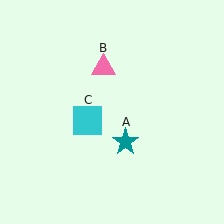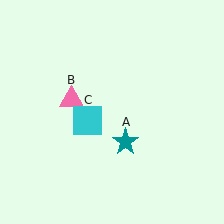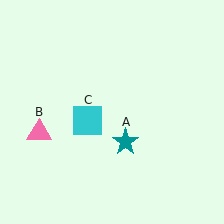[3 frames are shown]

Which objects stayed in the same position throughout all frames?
Teal star (object A) and cyan square (object C) remained stationary.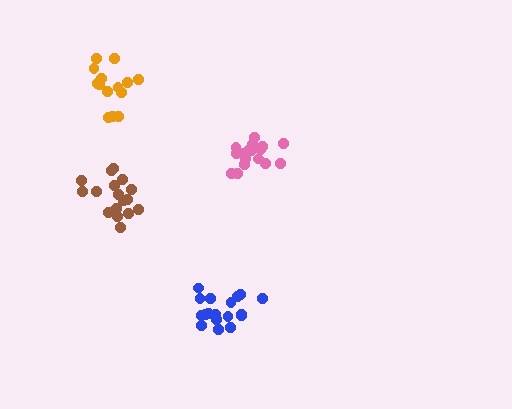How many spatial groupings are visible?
There are 4 spatial groupings.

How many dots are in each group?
Group 1: 15 dots, Group 2: 18 dots, Group 3: 17 dots, Group 4: 17 dots (67 total).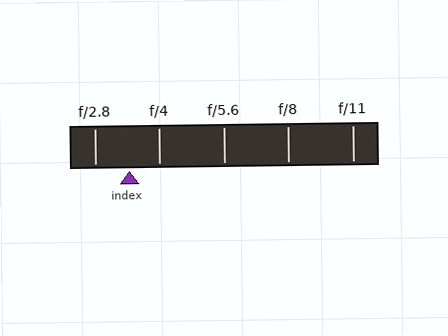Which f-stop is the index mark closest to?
The index mark is closest to f/4.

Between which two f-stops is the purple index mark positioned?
The index mark is between f/2.8 and f/4.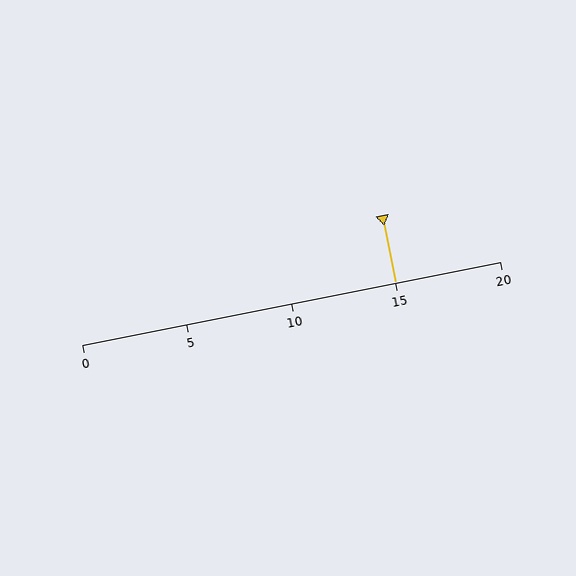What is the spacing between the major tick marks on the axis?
The major ticks are spaced 5 apart.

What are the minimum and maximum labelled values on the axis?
The axis runs from 0 to 20.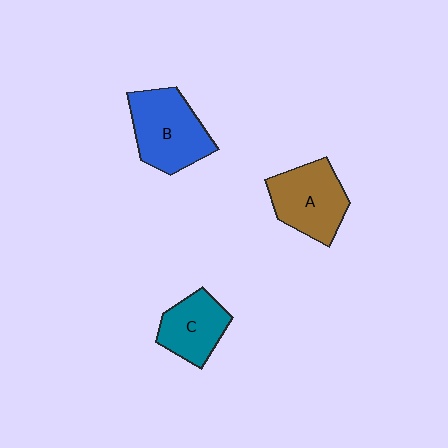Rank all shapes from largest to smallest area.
From largest to smallest: B (blue), A (brown), C (teal).